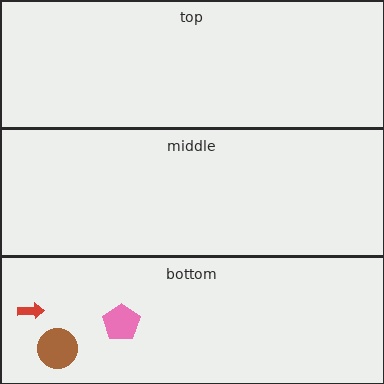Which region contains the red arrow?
The bottom region.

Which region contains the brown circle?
The bottom region.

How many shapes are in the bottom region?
3.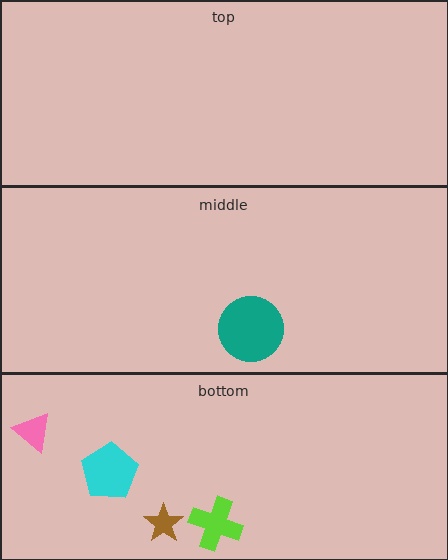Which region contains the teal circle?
The middle region.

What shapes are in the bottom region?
The lime cross, the brown star, the cyan pentagon, the pink triangle.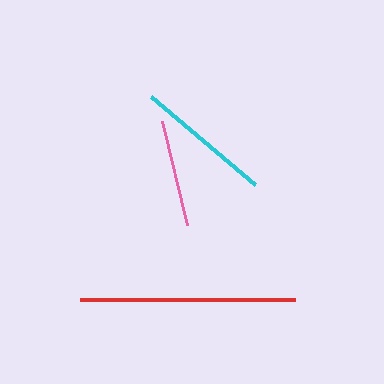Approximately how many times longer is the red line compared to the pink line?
The red line is approximately 2.0 times the length of the pink line.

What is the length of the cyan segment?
The cyan segment is approximately 136 pixels long.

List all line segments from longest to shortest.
From longest to shortest: red, cyan, pink.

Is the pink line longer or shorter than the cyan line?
The cyan line is longer than the pink line.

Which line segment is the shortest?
The pink line is the shortest at approximately 107 pixels.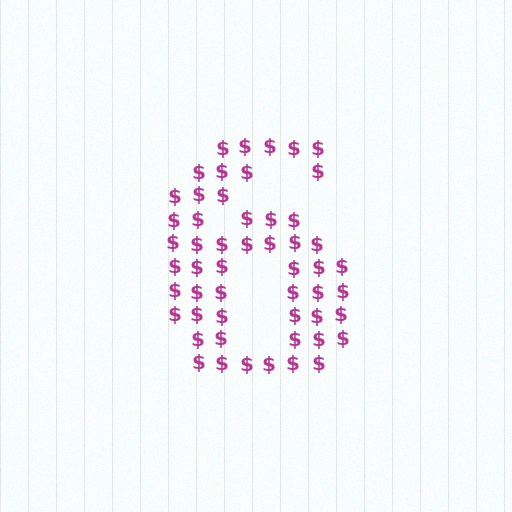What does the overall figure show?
The overall figure shows the digit 6.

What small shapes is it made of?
It is made of small dollar signs.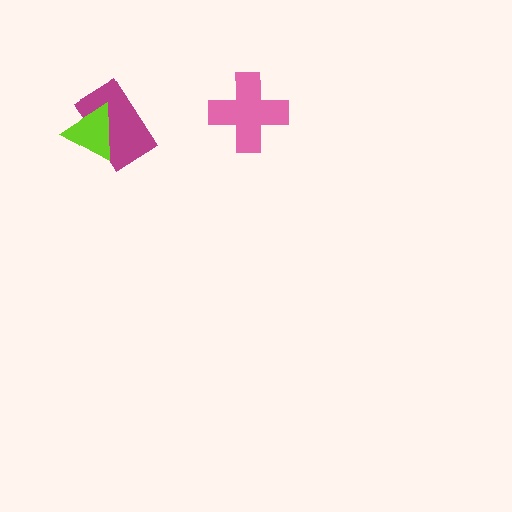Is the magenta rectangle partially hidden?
Yes, it is partially covered by another shape.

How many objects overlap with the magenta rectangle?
1 object overlaps with the magenta rectangle.